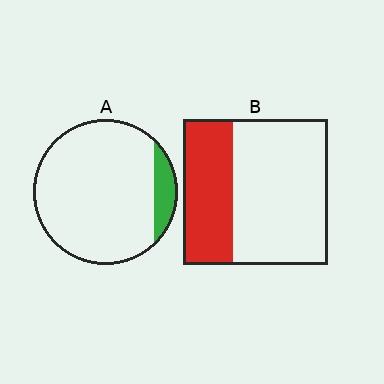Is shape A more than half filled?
No.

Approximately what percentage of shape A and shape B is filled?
A is approximately 10% and B is approximately 35%.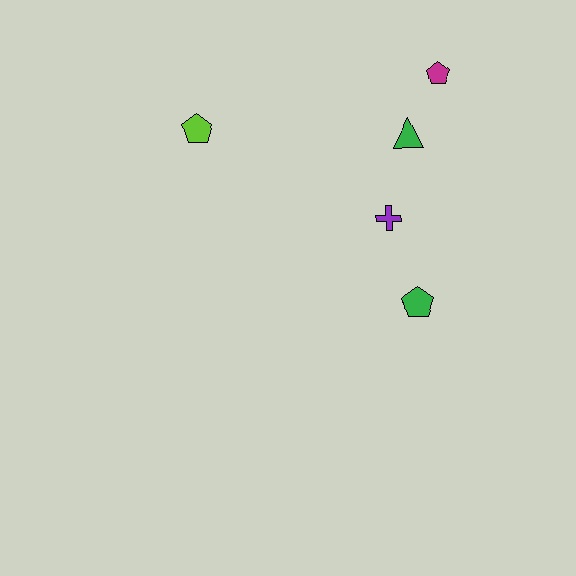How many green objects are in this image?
There are 2 green objects.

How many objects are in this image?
There are 5 objects.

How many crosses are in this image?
There is 1 cross.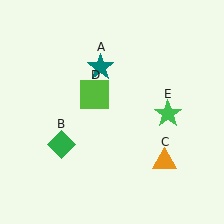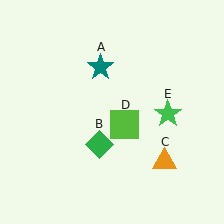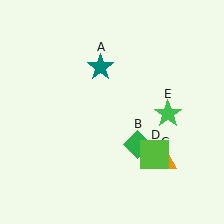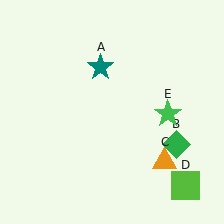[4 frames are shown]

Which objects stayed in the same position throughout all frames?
Teal star (object A) and orange triangle (object C) and green star (object E) remained stationary.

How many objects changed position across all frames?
2 objects changed position: green diamond (object B), lime square (object D).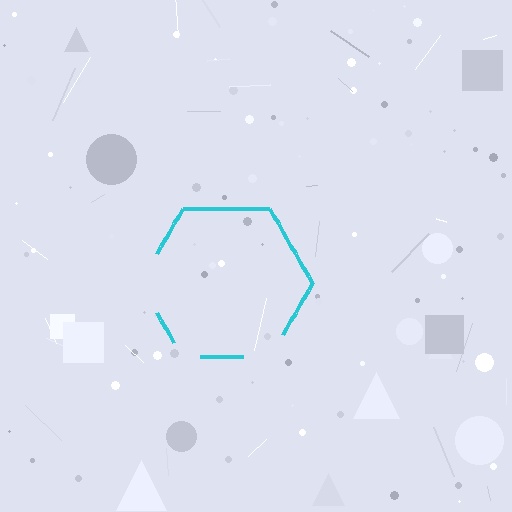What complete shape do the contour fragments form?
The contour fragments form a hexagon.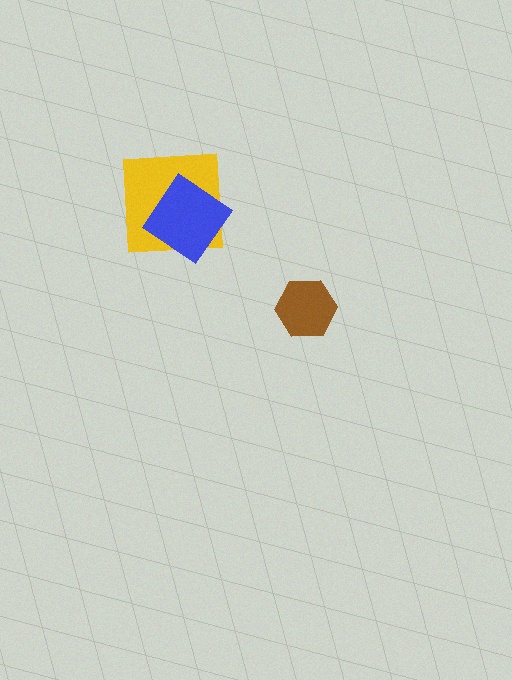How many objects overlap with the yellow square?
1 object overlaps with the yellow square.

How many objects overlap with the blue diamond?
1 object overlaps with the blue diamond.